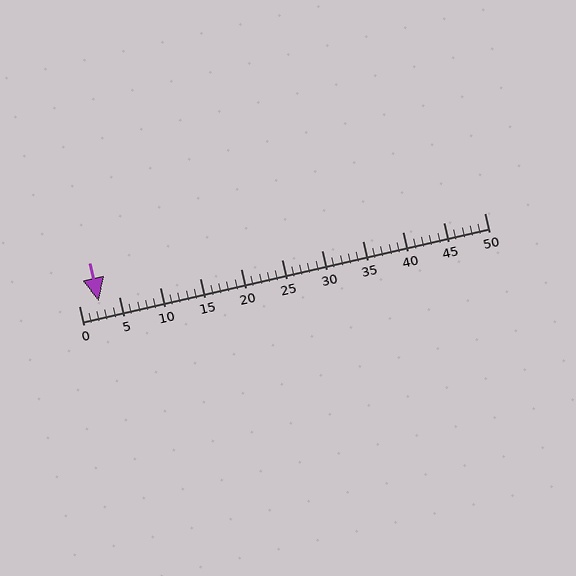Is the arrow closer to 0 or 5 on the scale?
The arrow is closer to 5.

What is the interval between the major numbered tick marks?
The major tick marks are spaced 5 units apart.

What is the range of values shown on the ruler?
The ruler shows values from 0 to 50.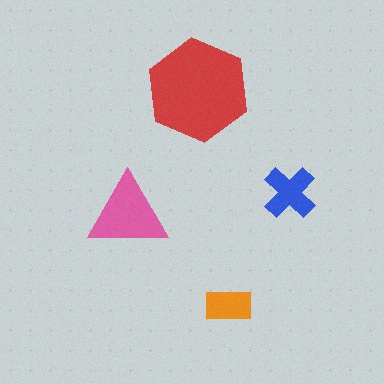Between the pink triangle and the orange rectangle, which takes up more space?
The pink triangle.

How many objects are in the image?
There are 4 objects in the image.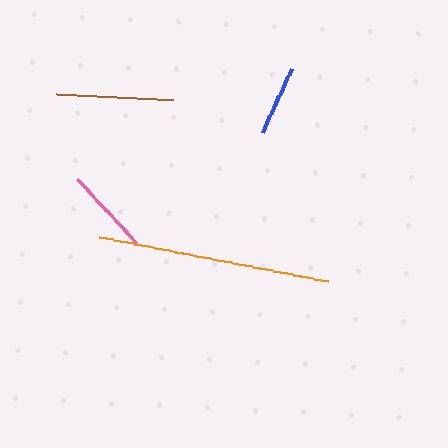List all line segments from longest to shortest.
From longest to shortest: orange, brown, pink, blue.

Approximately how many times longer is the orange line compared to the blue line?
The orange line is approximately 3.3 times the length of the blue line.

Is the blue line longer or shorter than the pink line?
The pink line is longer than the blue line.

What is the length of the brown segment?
The brown segment is approximately 117 pixels long.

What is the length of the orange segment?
The orange segment is approximately 234 pixels long.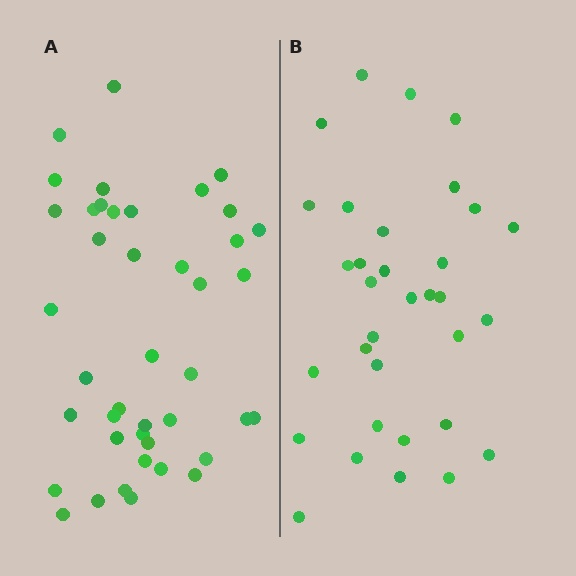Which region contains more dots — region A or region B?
Region A (the left region) has more dots.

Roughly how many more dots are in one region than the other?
Region A has roughly 8 or so more dots than region B.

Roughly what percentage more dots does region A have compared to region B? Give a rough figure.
About 25% more.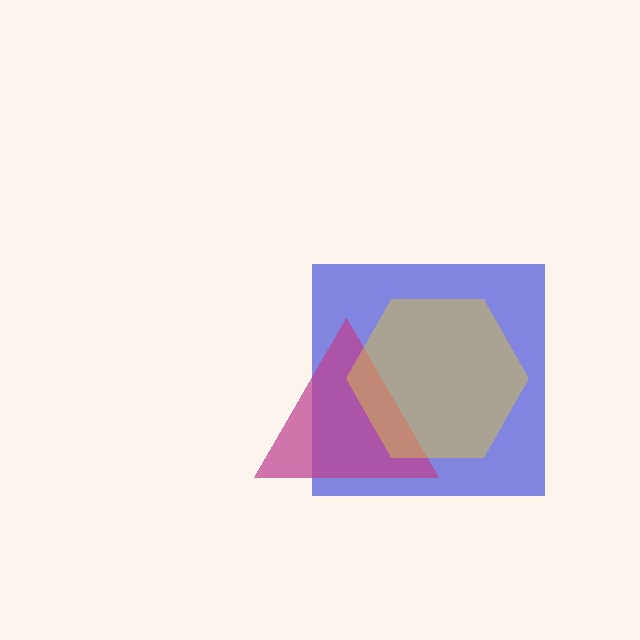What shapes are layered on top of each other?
The layered shapes are: a blue square, a magenta triangle, a yellow hexagon.